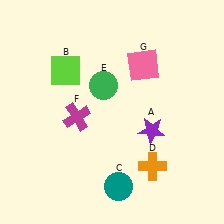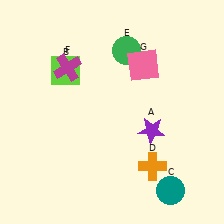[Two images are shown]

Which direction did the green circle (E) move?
The green circle (E) moved up.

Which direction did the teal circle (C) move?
The teal circle (C) moved right.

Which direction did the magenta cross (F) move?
The magenta cross (F) moved up.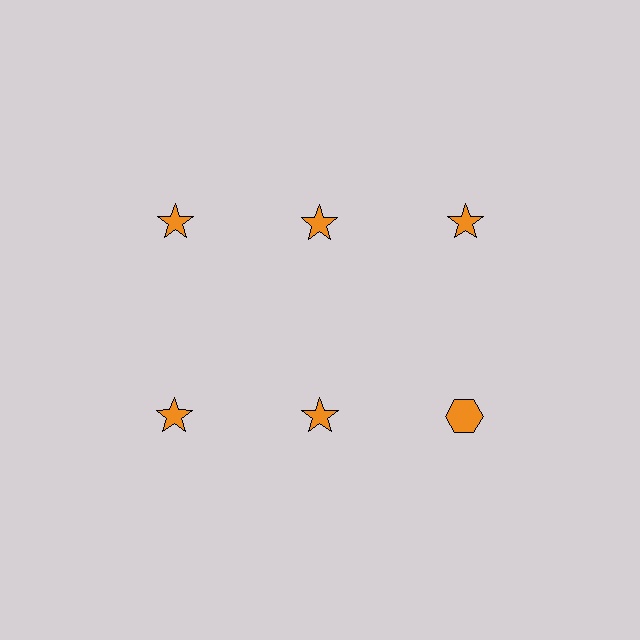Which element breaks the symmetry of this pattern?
The orange hexagon in the second row, center column breaks the symmetry. All other shapes are orange stars.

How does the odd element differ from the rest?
It has a different shape: hexagon instead of star.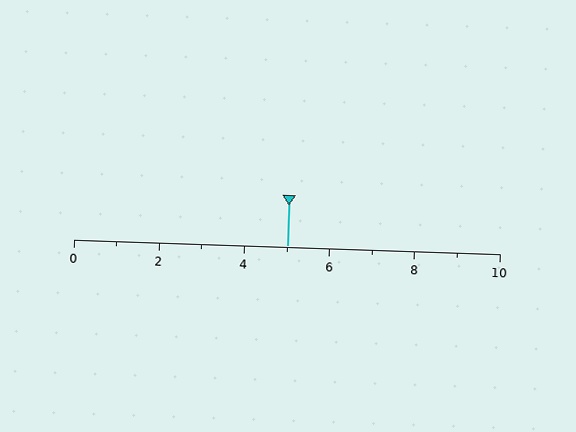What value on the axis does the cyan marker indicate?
The marker indicates approximately 5.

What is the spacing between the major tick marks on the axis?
The major ticks are spaced 2 apart.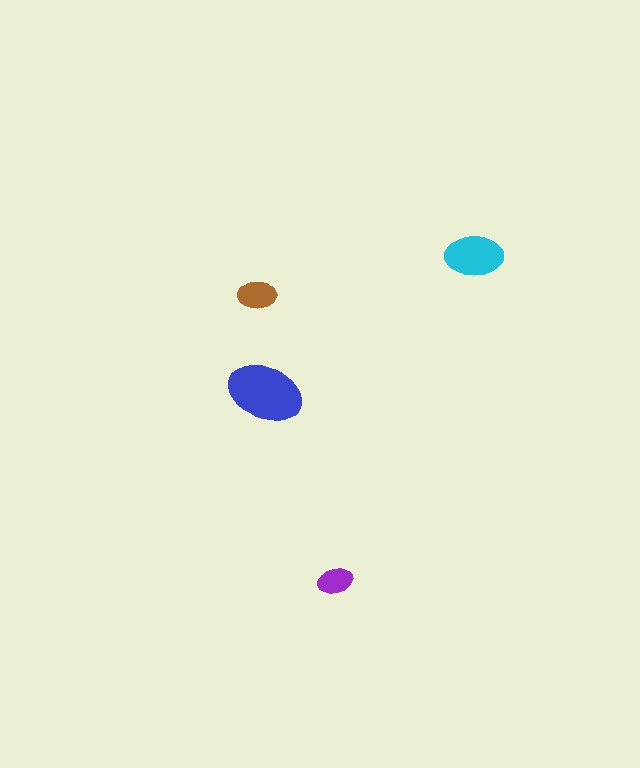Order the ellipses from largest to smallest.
the blue one, the cyan one, the brown one, the purple one.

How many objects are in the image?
There are 4 objects in the image.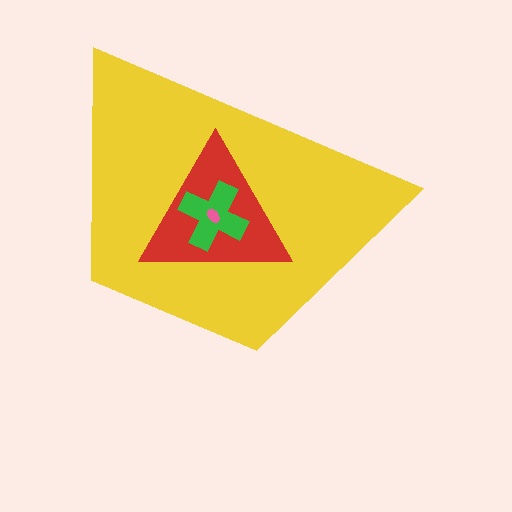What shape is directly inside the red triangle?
The green cross.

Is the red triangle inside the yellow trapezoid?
Yes.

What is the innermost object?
The pink ellipse.